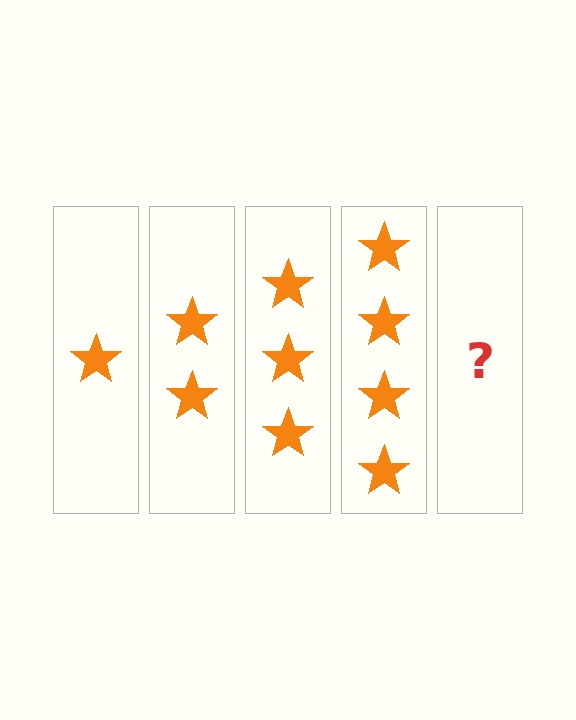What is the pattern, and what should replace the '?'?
The pattern is that each step adds one more star. The '?' should be 5 stars.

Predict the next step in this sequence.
The next step is 5 stars.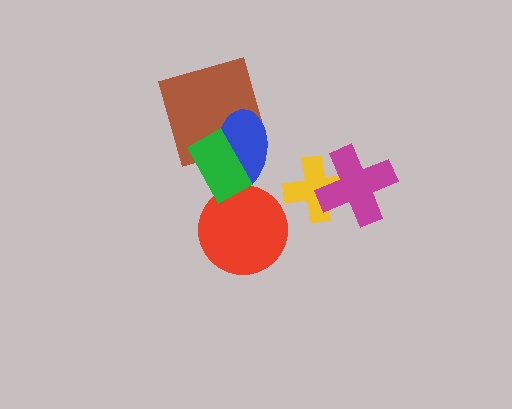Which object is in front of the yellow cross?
The magenta cross is in front of the yellow cross.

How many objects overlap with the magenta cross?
1 object overlaps with the magenta cross.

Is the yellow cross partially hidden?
Yes, it is partially covered by another shape.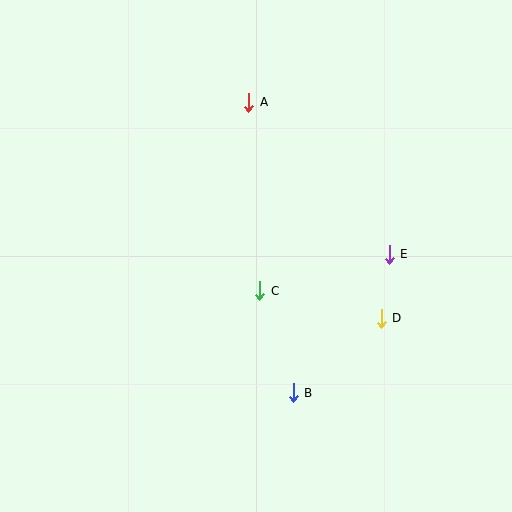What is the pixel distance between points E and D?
The distance between E and D is 64 pixels.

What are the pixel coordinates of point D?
Point D is at (381, 318).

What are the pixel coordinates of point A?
Point A is at (249, 102).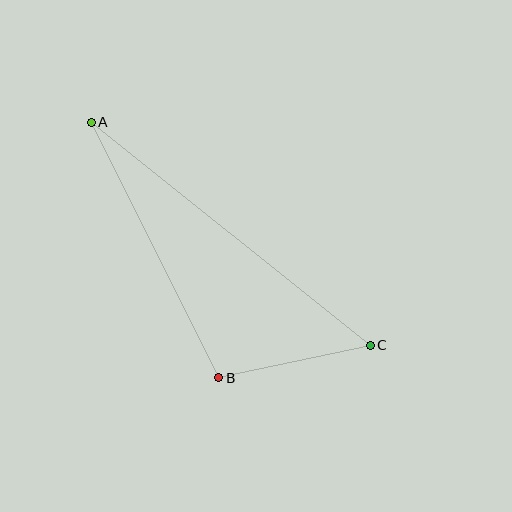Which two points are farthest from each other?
Points A and C are farthest from each other.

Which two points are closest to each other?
Points B and C are closest to each other.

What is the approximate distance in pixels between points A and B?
The distance between A and B is approximately 286 pixels.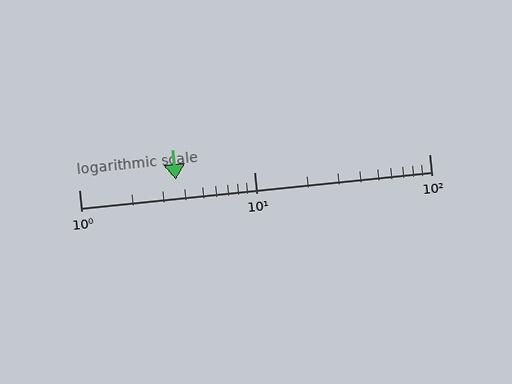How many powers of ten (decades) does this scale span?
The scale spans 2 decades, from 1 to 100.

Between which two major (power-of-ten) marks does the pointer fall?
The pointer is between 1 and 10.